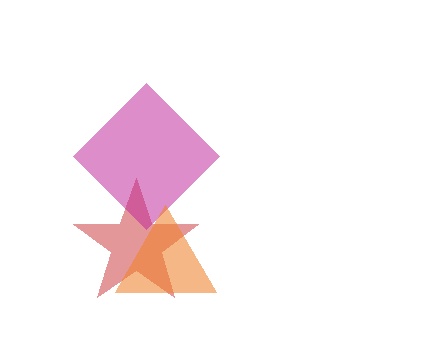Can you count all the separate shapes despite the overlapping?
Yes, there are 3 separate shapes.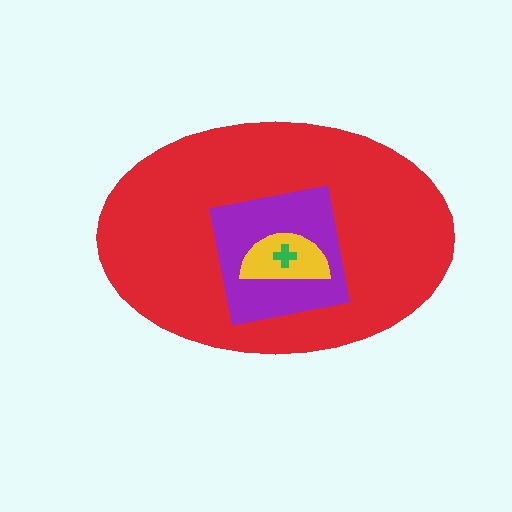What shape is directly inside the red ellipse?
The purple square.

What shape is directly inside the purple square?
The yellow semicircle.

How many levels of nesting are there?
4.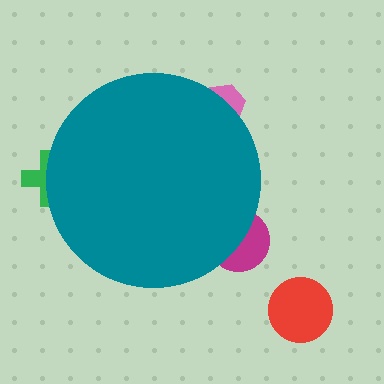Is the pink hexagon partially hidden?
Yes, the pink hexagon is partially hidden behind the teal circle.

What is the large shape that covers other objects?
A teal circle.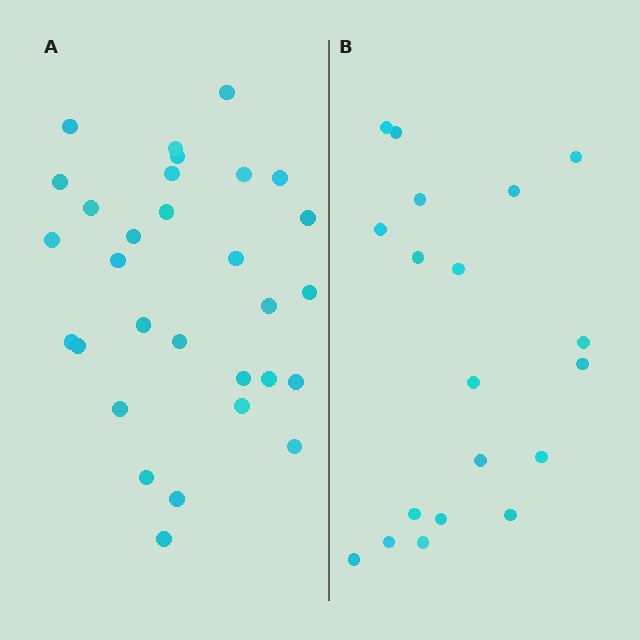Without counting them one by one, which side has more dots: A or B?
Region A (the left region) has more dots.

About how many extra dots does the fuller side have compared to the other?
Region A has roughly 12 or so more dots than region B.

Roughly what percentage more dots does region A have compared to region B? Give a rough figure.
About 60% more.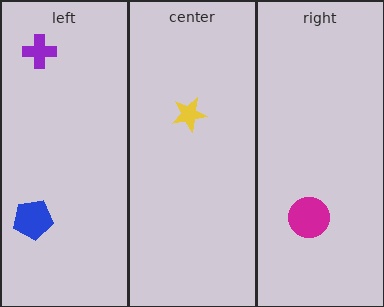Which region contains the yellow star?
The center region.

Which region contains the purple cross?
The left region.